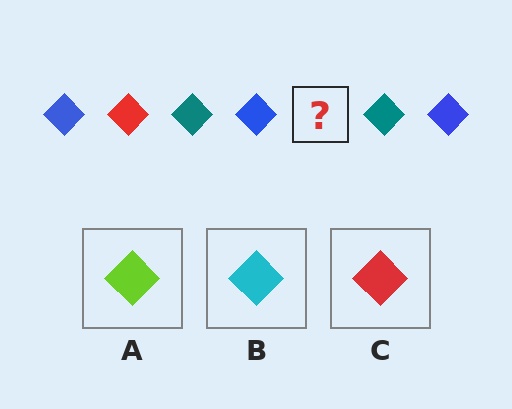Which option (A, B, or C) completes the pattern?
C.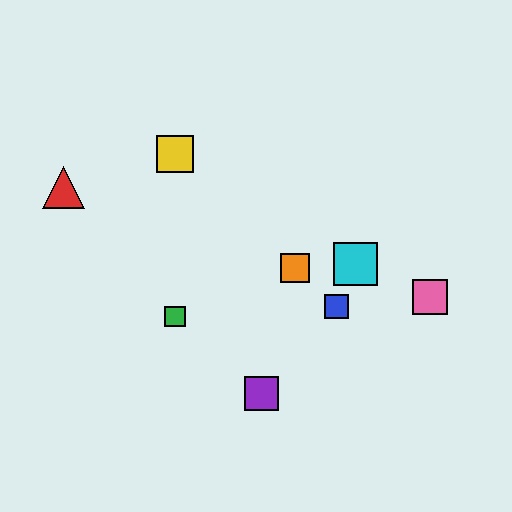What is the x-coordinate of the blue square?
The blue square is at x≈336.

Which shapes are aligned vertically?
The green square, the yellow square are aligned vertically.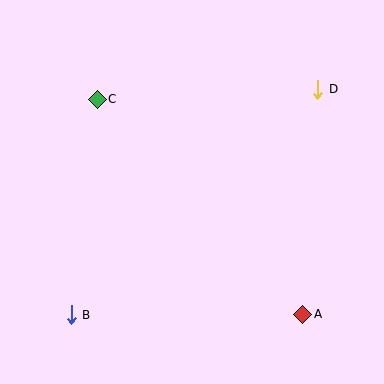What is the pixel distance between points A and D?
The distance between A and D is 226 pixels.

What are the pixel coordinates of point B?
Point B is at (71, 315).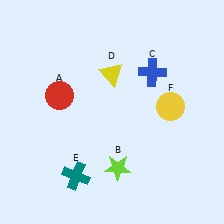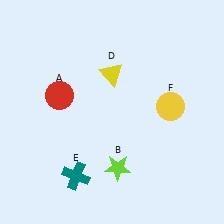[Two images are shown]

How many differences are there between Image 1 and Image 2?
There is 1 difference between the two images.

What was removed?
The blue cross (C) was removed in Image 2.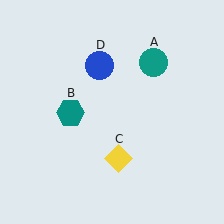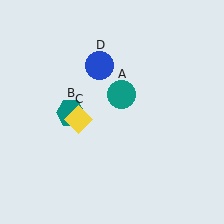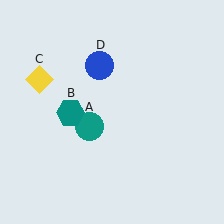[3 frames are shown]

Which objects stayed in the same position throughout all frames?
Teal hexagon (object B) and blue circle (object D) remained stationary.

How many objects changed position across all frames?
2 objects changed position: teal circle (object A), yellow diamond (object C).